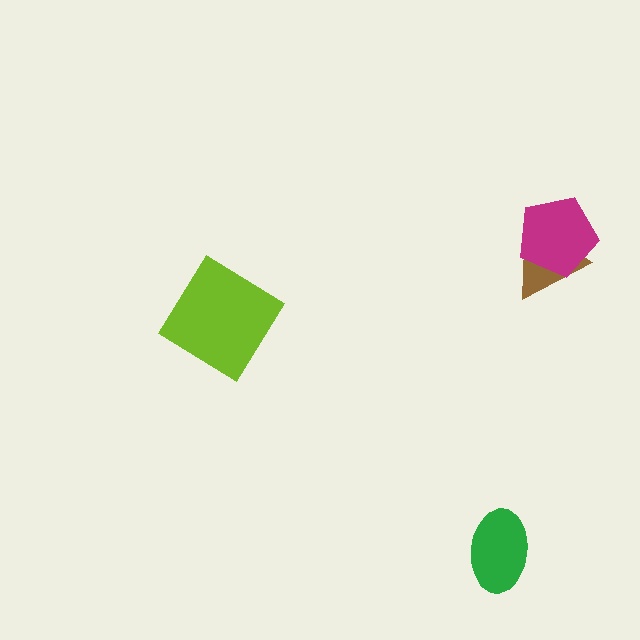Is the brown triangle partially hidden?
Yes, it is partially covered by another shape.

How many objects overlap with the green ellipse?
0 objects overlap with the green ellipse.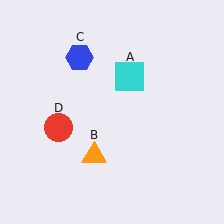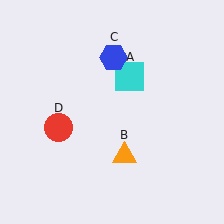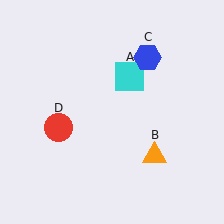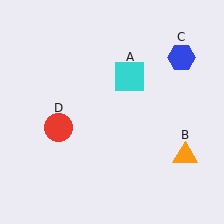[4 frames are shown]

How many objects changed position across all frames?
2 objects changed position: orange triangle (object B), blue hexagon (object C).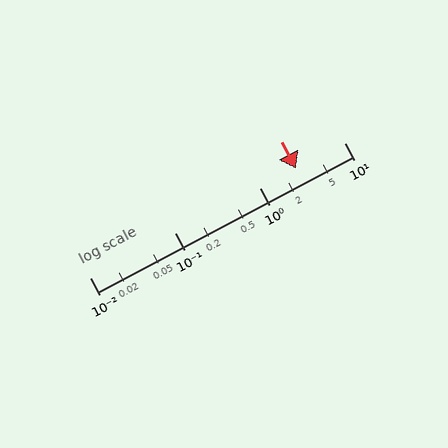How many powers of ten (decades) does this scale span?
The scale spans 3 decades, from 0.01 to 10.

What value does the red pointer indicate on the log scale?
The pointer indicates approximately 2.7.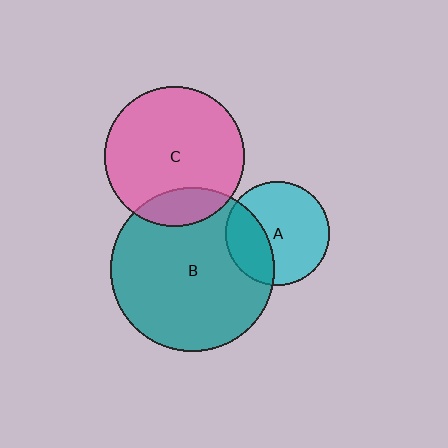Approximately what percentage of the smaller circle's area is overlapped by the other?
Approximately 30%.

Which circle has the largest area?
Circle B (teal).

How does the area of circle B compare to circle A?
Approximately 2.5 times.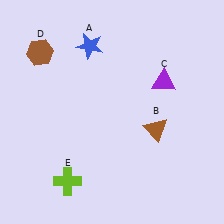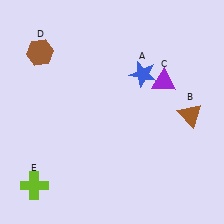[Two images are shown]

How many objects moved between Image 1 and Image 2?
3 objects moved between the two images.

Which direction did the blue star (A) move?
The blue star (A) moved right.